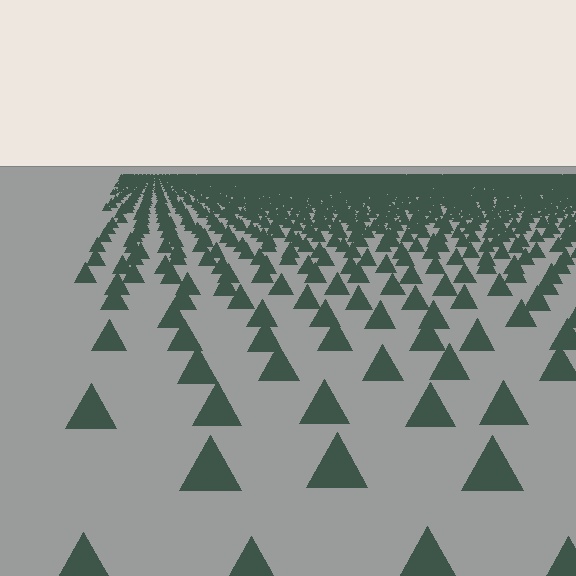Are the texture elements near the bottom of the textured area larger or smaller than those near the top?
Larger. Near the bottom, elements are closer to the viewer and appear at a bigger on-screen size.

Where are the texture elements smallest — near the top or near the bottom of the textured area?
Near the top.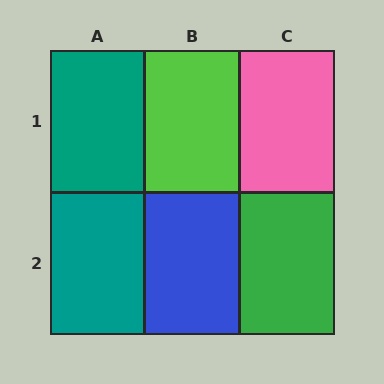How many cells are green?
1 cell is green.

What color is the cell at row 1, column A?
Teal.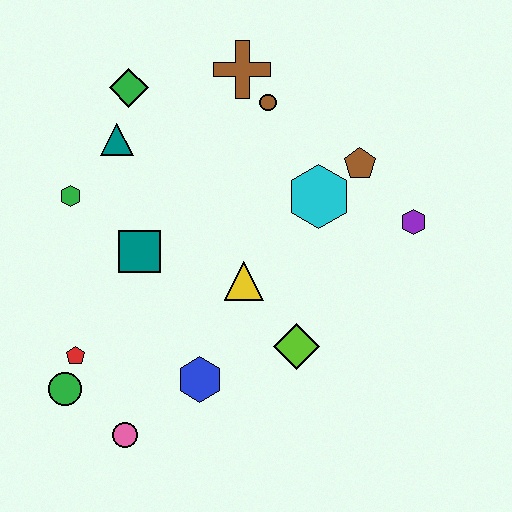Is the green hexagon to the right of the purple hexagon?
No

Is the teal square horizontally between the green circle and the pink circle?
No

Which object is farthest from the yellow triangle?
The green diamond is farthest from the yellow triangle.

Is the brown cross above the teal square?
Yes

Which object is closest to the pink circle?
The green circle is closest to the pink circle.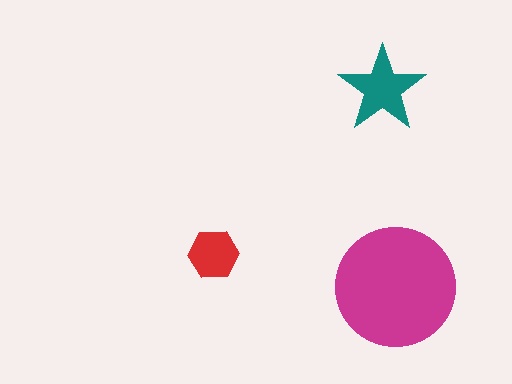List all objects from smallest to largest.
The red hexagon, the teal star, the magenta circle.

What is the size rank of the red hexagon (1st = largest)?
3rd.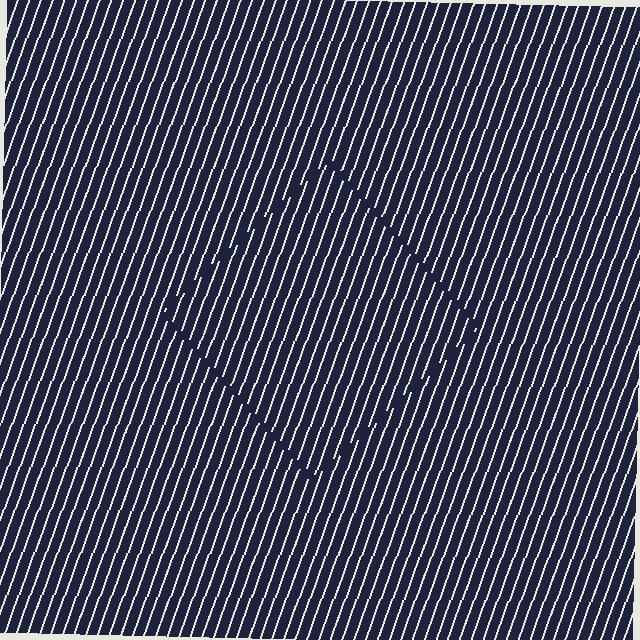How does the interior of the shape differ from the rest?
The interior of the shape contains the same grating, shifted by half a period — the contour is defined by the phase discontinuity where line-ends from the inner and outer gratings abut.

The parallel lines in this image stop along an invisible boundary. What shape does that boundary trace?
An illusory square. The interior of the shape contains the same grating, shifted by half a period — the contour is defined by the phase discontinuity where line-ends from the inner and outer gratings abut.